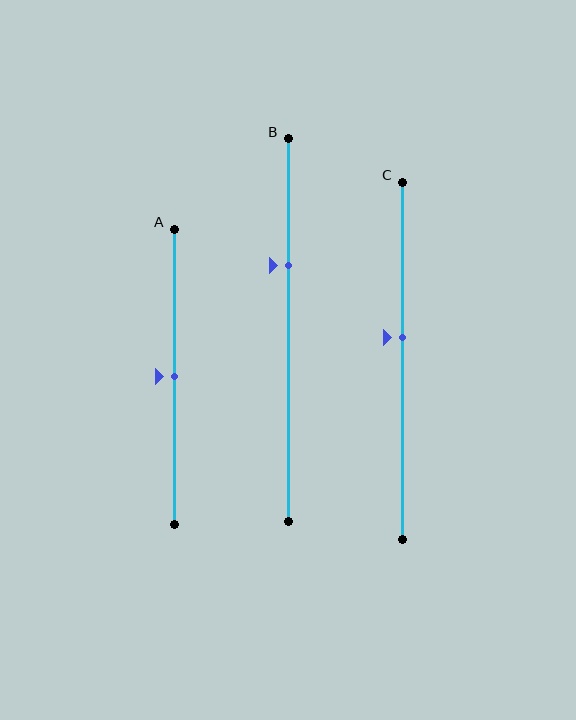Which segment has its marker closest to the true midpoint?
Segment A has its marker closest to the true midpoint.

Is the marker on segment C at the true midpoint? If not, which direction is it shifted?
No, the marker on segment C is shifted upward by about 6% of the segment length.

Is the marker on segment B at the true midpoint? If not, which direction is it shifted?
No, the marker on segment B is shifted upward by about 17% of the segment length.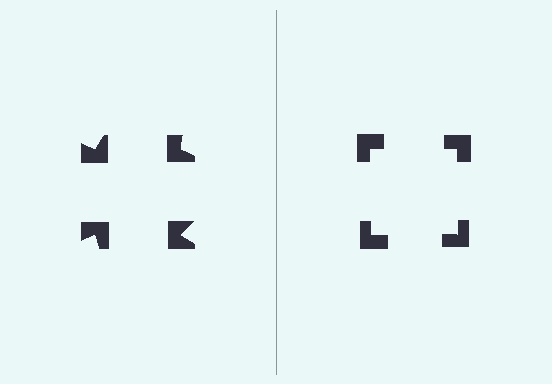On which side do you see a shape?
An illusory square appears on the right side. On the left side the wedge cuts are rotated, so no coherent shape forms.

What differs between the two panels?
The notched squares are positioned identically on both sides; only the wedge orientations differ. On the right they align to a square; on the left they are misaligned.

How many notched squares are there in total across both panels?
8 — 4 on each side.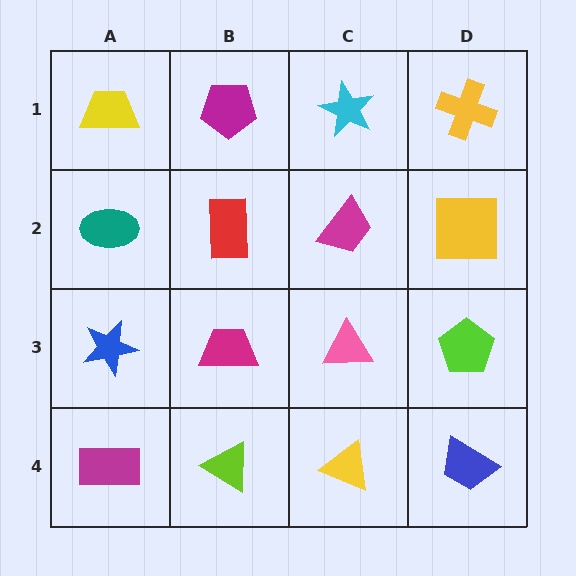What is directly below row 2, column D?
A lime pentagon.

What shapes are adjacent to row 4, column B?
A magenta trapezoid (row 3, column B), a magenta rectangle (row 4, column A), a yellow triangle (row 4, column C).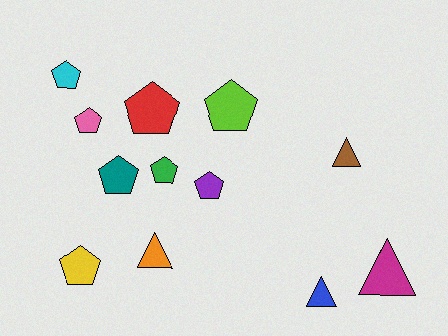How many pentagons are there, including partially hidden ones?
There are 8 pentagons.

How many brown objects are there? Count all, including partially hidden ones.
There is 1 brown object.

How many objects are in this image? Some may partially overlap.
There are 12 objects.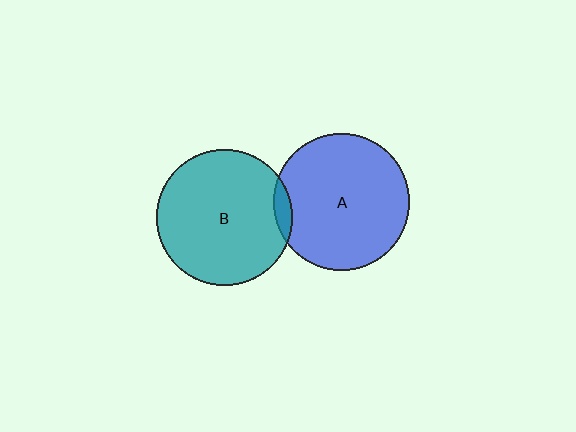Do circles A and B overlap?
Yes.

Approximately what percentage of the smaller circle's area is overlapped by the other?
Approximately 5%.